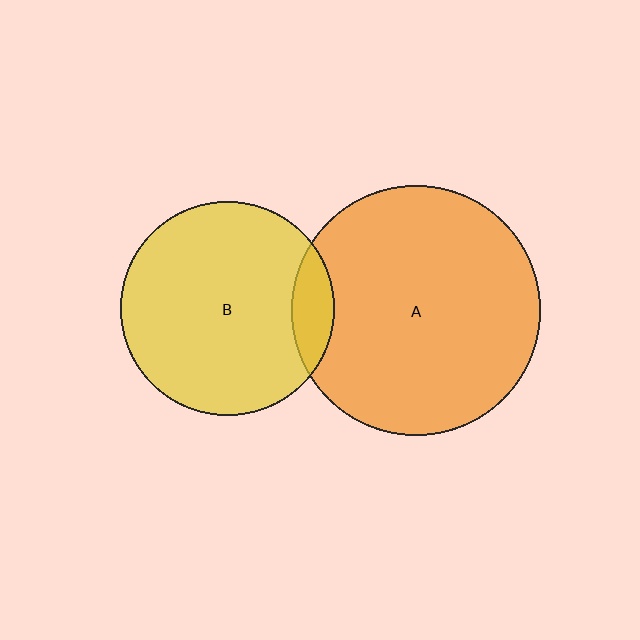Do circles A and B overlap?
Yes.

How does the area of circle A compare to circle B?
Approximately 1.4 times.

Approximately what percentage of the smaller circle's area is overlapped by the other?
Approximately 10%.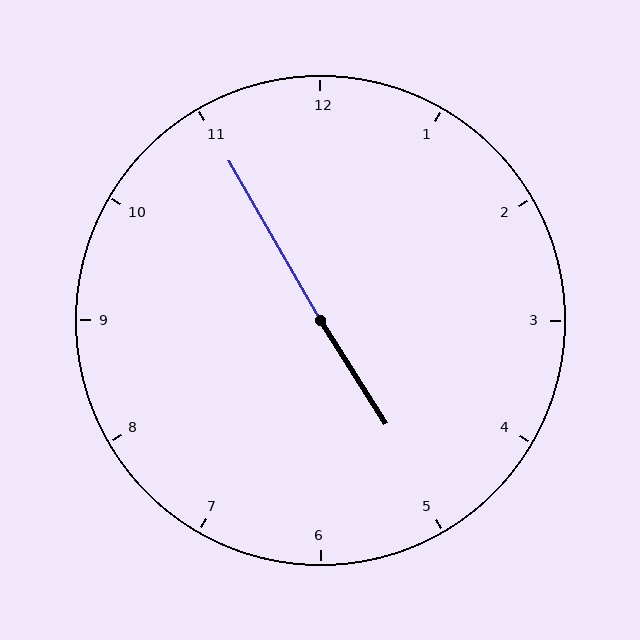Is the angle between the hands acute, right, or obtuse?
It is obtuse.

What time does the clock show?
4:55.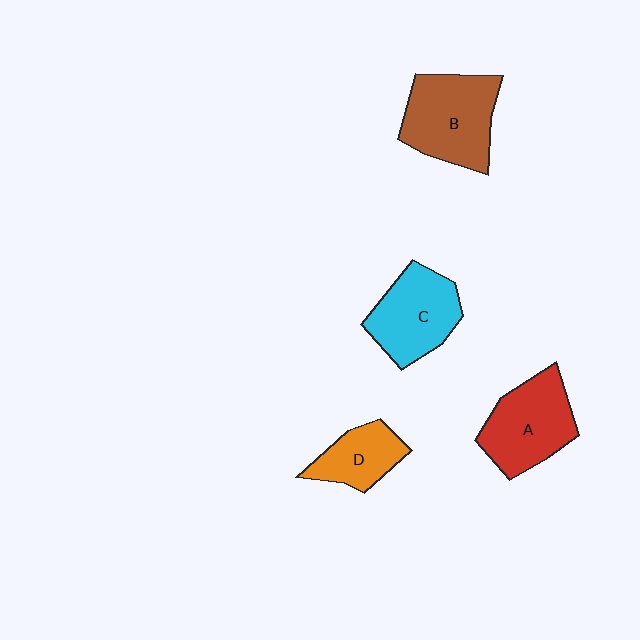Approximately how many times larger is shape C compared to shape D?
Approximately 1.5 times.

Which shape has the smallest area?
Shape D (orange).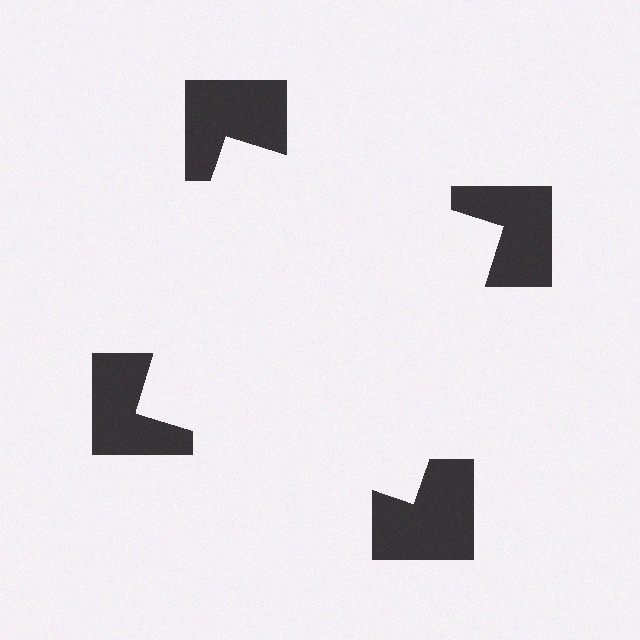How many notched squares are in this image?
There are 4 — one at each vertex of the illusory square.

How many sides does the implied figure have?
4 sides.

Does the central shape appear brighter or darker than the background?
It typically appears slightly brighter than the background, even though no actual brightness change is drawn.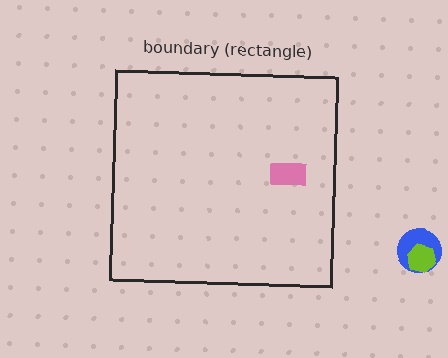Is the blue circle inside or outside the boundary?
Outside.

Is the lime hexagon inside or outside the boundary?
Outside.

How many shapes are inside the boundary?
1 inside, 2 outside.